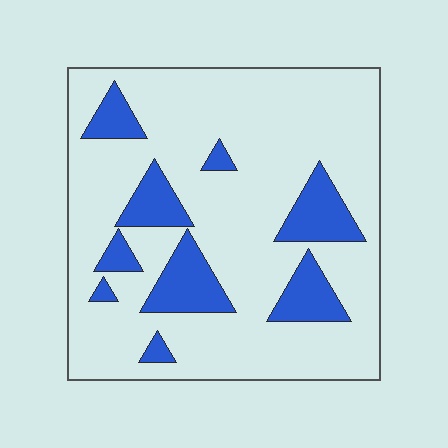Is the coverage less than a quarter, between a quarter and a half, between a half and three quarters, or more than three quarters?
Less than a quarter.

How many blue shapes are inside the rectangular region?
9.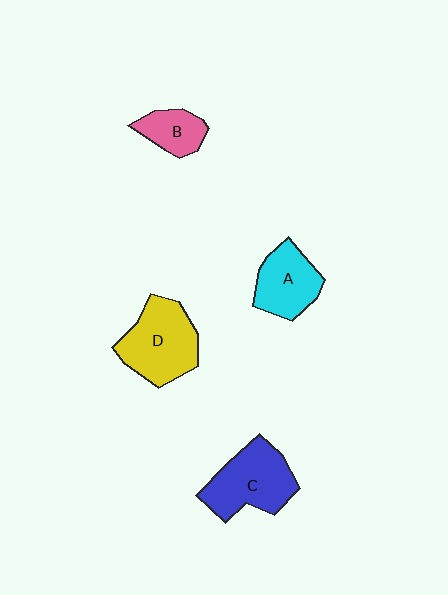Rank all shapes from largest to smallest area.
From largest to smallest: D (yellow), C (blue), A (cyan), B (pink).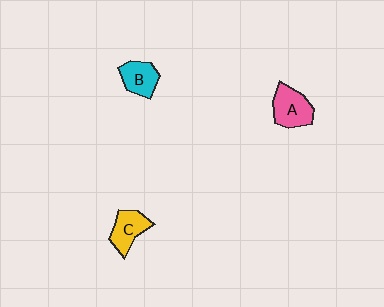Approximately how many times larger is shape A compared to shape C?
Approximately 1.2 times.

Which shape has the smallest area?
Shape B (cyan).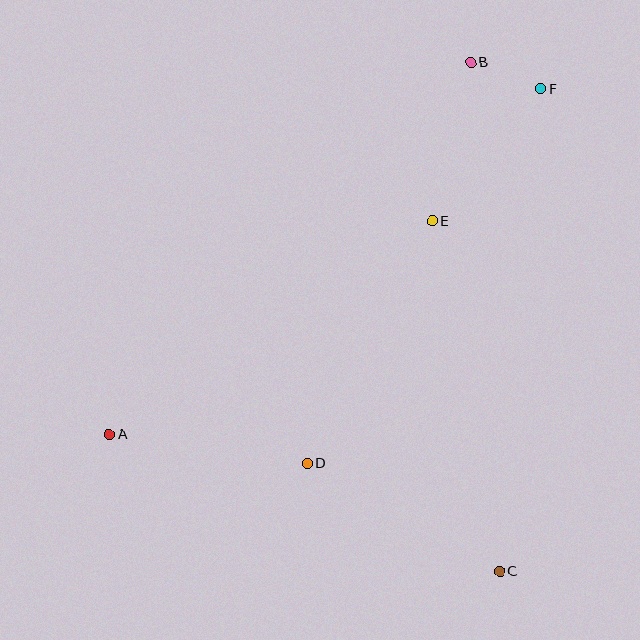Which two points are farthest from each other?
Points A and F are farthest from each other.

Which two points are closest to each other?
Points B and F are closest to each other.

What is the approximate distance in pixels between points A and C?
The distance between A and C is approximately 414 pixels.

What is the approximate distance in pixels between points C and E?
The distance between C and E is approximately 357 pixels.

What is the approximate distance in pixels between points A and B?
The distance between A and B is approximately 519 pixels.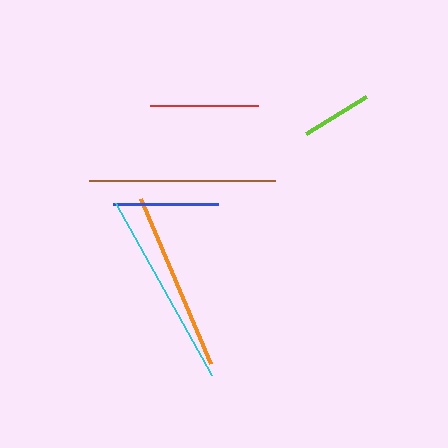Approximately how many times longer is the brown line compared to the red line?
The brown line is approximately 1.7 times the length of the red line.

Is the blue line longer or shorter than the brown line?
The brown line is longer than the blue line.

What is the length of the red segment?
The red segment is approximately 109 pixels long.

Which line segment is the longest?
The cyan line is the longest at approximately 197 pixels.